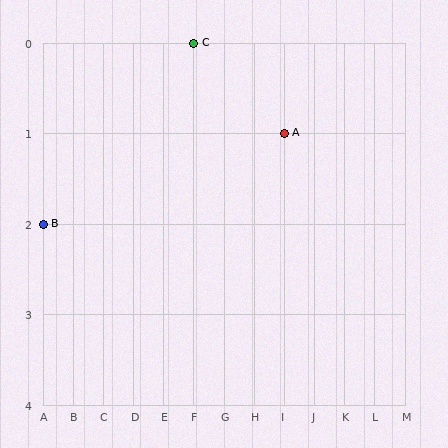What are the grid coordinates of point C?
Point C is at grid coordinates (F, 0).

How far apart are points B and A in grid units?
Points B and A are 8 columns and 1 row apart (about 8.1 grid units diagonally).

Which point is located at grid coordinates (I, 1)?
Point A is at (I, 1).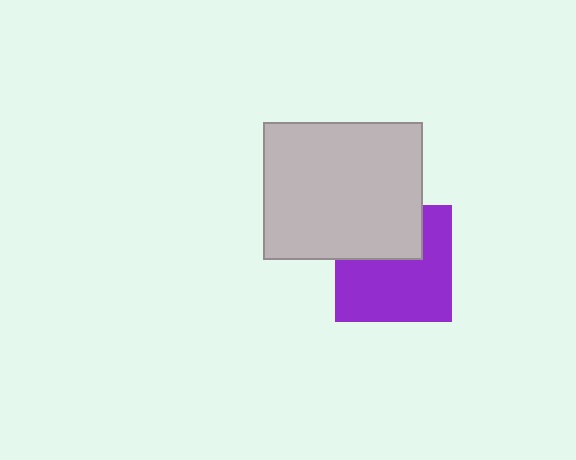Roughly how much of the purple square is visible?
About half of it is visible (roughly 65%).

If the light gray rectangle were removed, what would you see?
You would see the complete purple square.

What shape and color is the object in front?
The object in front is a light gray rectangle.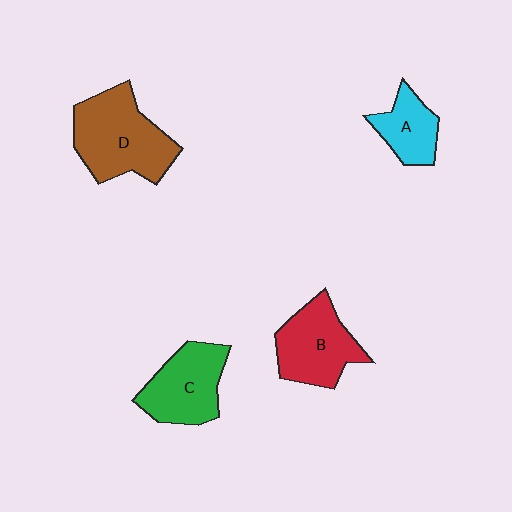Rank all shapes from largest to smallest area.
From largest to smallest: D (brown), B (red), C (green), A (cyan).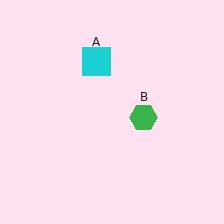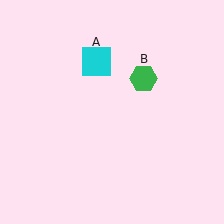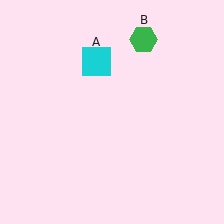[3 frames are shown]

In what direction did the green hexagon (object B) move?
The green hexagon (object B) moved up.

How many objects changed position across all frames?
1 object changed position: green hexagon (object B).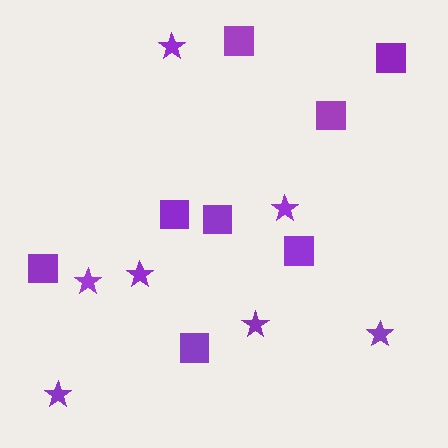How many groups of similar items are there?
There are 2 groups: one group of squares (8) and one group of stars (7).